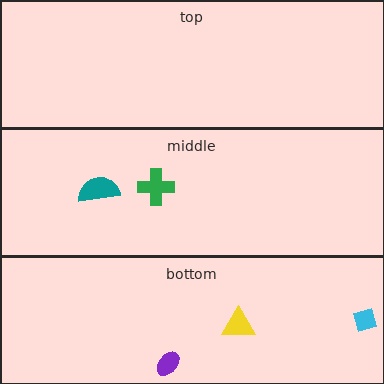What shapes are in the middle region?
The green cross, the teal semicircle.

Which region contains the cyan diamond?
The bottom region.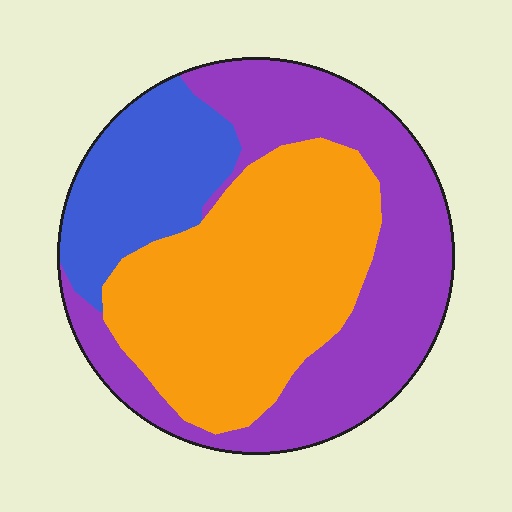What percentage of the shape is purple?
Purple takes up between a quarter and a half of the shape.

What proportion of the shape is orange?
Orange takes up about two fifths (2/5) of the shape.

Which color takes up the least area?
Blue, at roughly 20%.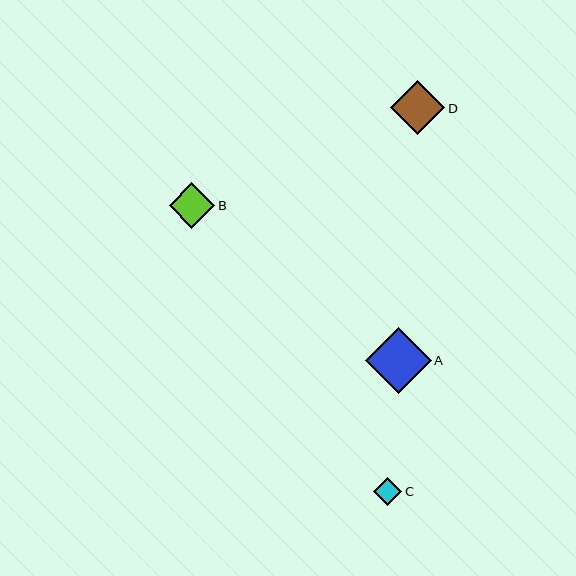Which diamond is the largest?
Diamond A is the largest with a size of approximately 65 pixels.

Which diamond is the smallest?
Diamond C is the smallest with a size of approximately 28 pixels.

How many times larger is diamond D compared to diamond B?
Diamond D is approximately 1.2 times the size of diamond B.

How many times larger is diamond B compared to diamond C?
Diamond B is approximately 1.6 times the size of diamond C.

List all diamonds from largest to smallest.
From largest to smallest: A, D, B, C.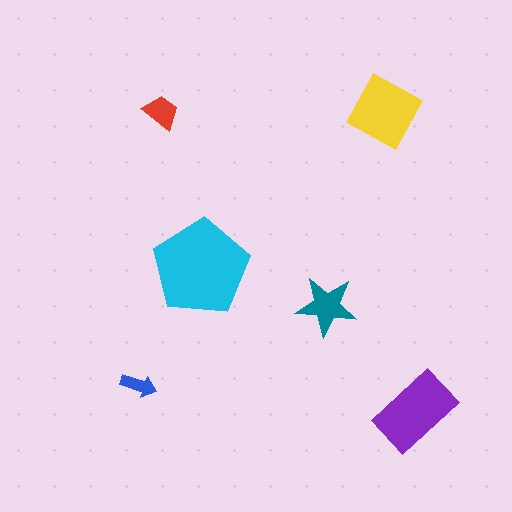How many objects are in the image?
There are 6 objects in the image.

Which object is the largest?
The cyan pentagon.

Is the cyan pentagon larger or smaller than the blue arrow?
Larger.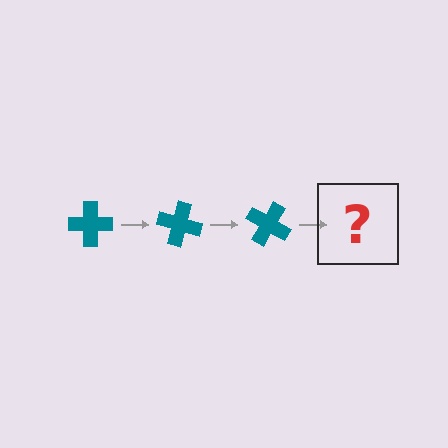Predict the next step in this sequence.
The next step is a teal cross rotated 45 degrees.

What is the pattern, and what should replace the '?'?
The pattern is that the cross rotates 15 degrees each step. The '?' should be a teal cross rotated 45 degrees.